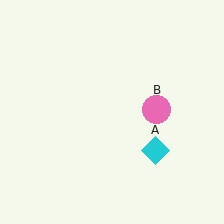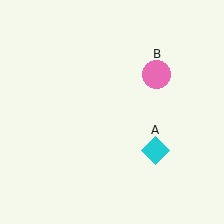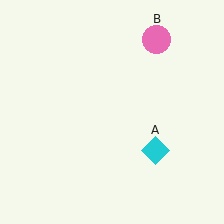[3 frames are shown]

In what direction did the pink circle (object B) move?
The pink circle (object B) moved up.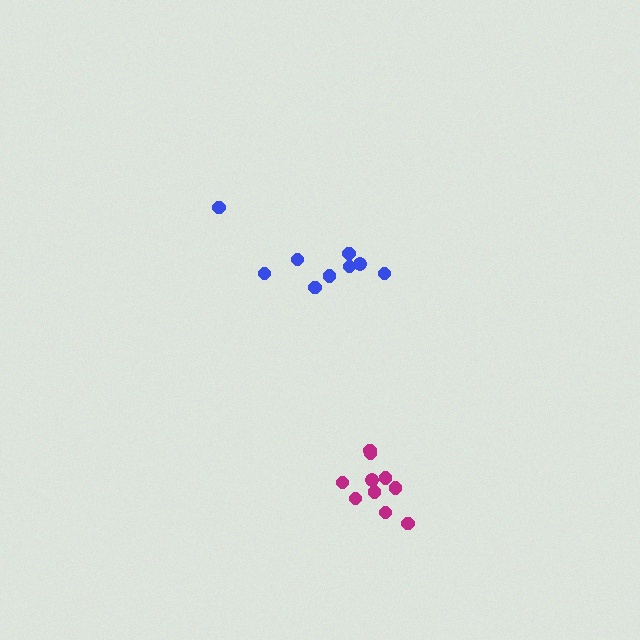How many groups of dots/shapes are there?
There are 2 groups.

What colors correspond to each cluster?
The clusters are colored: blue, magenta.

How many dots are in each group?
Group 1: 9 dots, Group 2: 10 dots (19 total).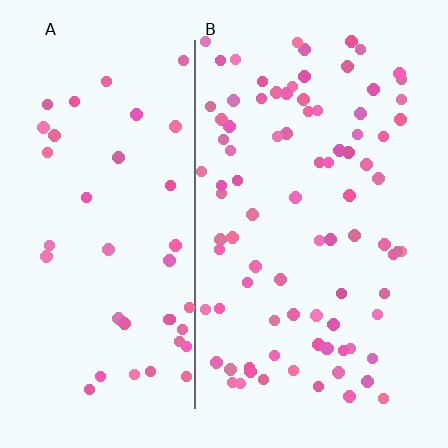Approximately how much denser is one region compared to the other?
Approximately 2.1× — region B over region A.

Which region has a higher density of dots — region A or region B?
B (the right).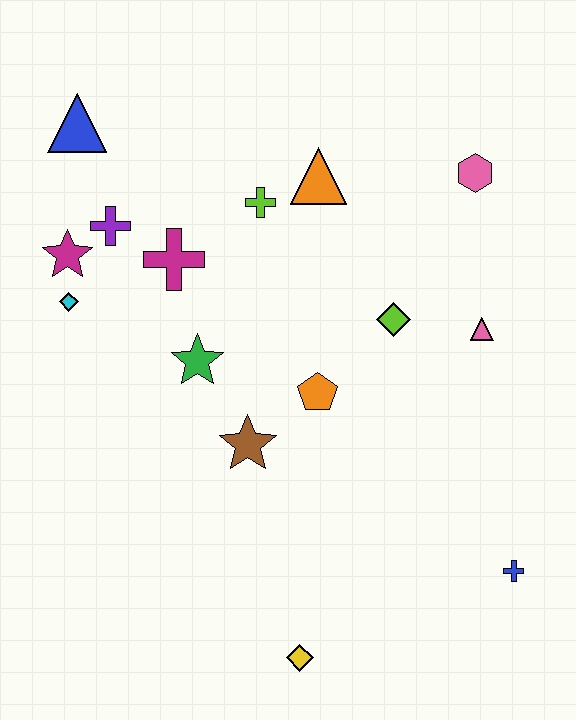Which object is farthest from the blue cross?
The blue triangle is farthest from the blue cross.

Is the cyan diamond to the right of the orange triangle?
No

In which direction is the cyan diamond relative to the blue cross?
The cyan diamond is to the left of the blue cross.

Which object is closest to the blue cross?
The yellow diamond is closest to the blue cross.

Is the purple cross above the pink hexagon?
No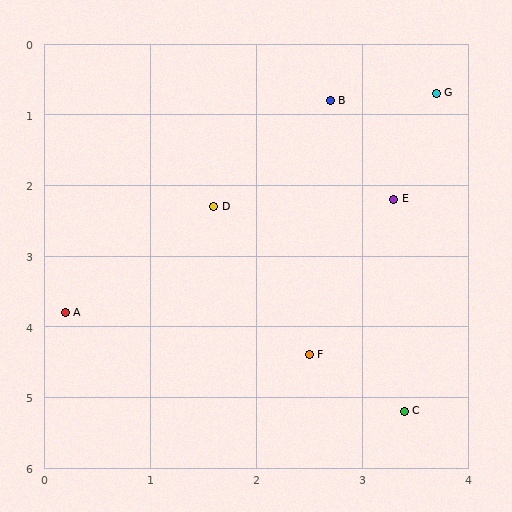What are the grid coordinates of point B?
Point B is at approximately (2.7, 0.8).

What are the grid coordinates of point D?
Point D is at approximately (1.6, 2.3).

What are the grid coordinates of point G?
Point G is at approximately (3.7, 0.7).